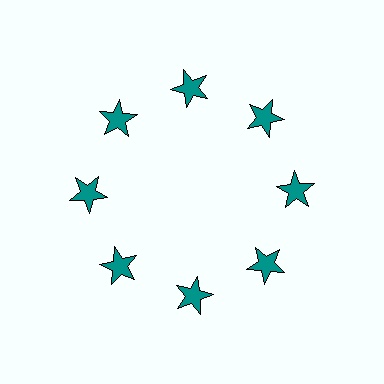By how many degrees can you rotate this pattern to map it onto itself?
The pattern maps onto itself every 45 degrees of rotation.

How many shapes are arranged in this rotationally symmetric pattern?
There are 8 shapes, arranged in 8 groups of 1.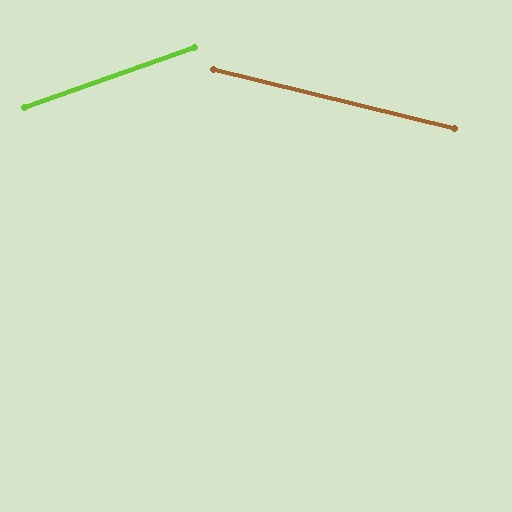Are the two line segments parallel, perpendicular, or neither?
Neither parallel nor perpendicular — they differ by about 33°.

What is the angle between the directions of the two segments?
Approximately 33 degrees.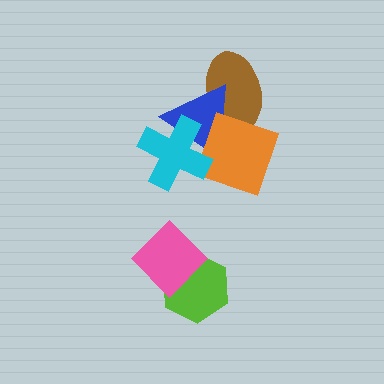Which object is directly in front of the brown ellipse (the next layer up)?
The blue triangle is directly in front of the brown ellipse.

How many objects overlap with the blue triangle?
3 objects overlap with the blue triangle.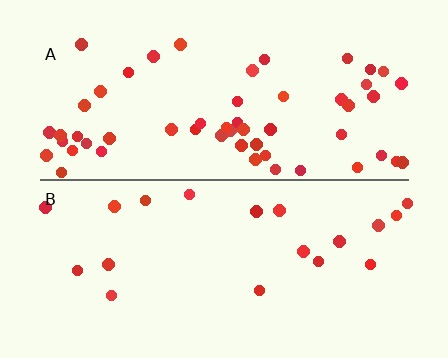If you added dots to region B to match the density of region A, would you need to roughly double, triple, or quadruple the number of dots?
Approximately triple.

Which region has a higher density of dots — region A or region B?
A (the top).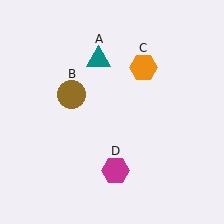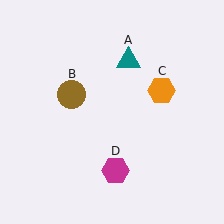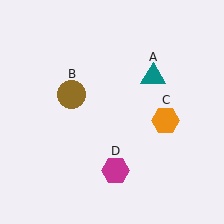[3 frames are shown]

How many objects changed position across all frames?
2 objects changed position: teal triangle (object A), orange hexagon (object C).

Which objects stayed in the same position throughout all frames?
Brown circle (object B) and magenta hexagon (object D) remained stationary.